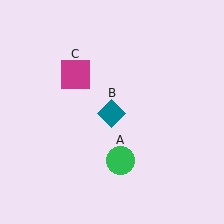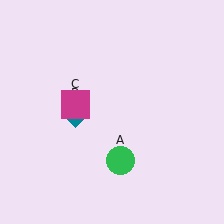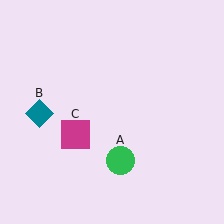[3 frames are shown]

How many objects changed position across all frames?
2 objects changed position: teal diamond (object B), magenta square (object C).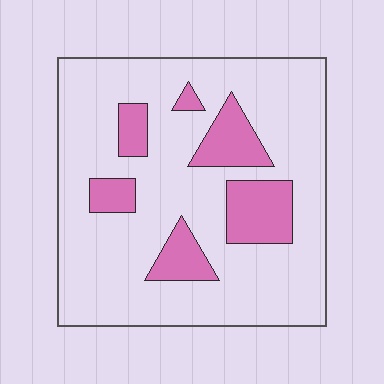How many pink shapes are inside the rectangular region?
6.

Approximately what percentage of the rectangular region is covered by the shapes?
Approximately 20%.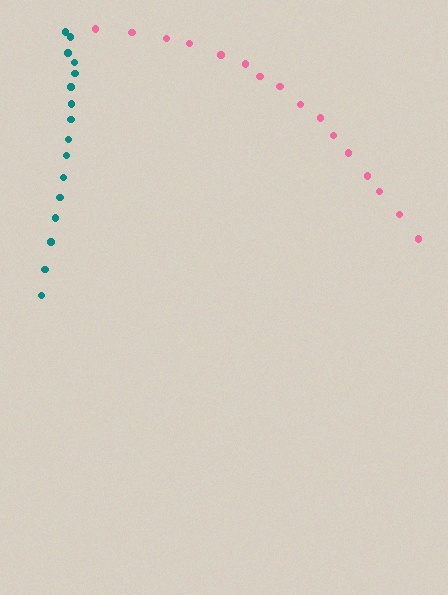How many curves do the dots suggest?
There are 2 distinct paths.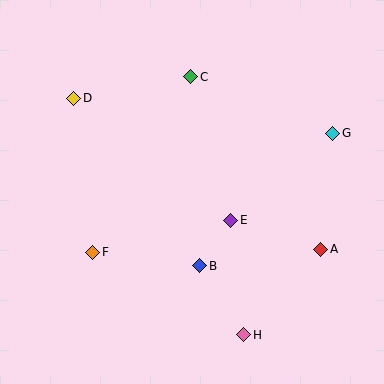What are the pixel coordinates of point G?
Point G is at (333, 133).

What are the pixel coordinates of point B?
Point B is at (200, 266).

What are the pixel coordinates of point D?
Point D is at (74, 98).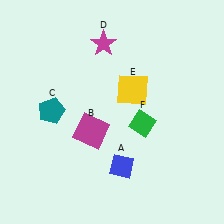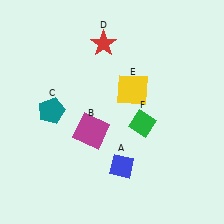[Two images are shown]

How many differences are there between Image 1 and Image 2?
There is 1 difference between the two images.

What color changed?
The star (D) changed from magenta in Image 1 to red in Image 2.